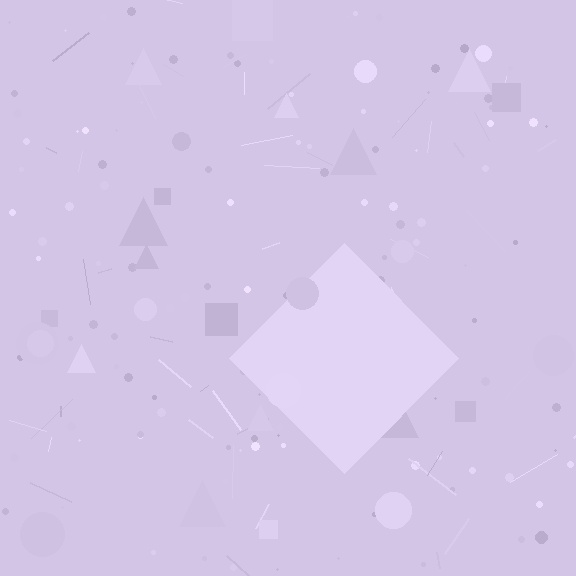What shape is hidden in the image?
A diamond is hidden in the image.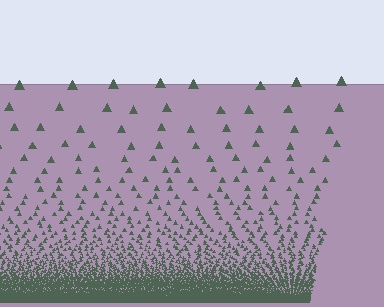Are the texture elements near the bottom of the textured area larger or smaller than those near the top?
Smaller. The gradient is inverted — elements near the bottom are smaller and denser.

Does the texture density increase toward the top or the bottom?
Density increases toward the bottom.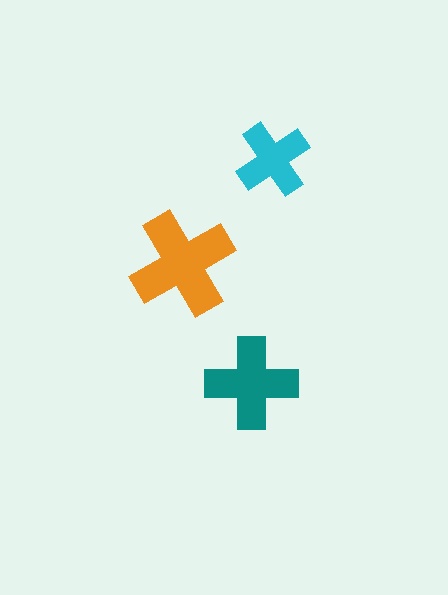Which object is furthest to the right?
The cyan cross is rightmost.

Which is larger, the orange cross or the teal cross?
The orange one.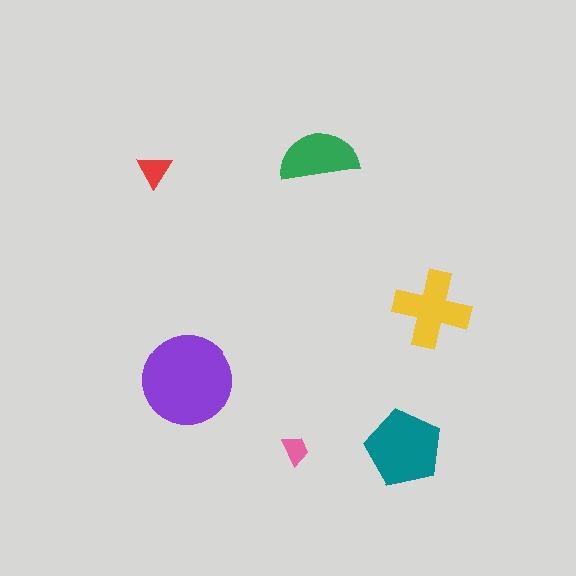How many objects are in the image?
There are 6 objects in the image.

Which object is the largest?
The purple circle.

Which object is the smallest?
The pink trapezoid.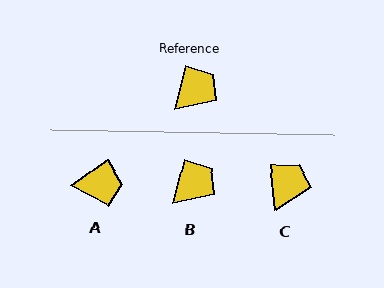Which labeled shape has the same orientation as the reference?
B.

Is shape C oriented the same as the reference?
No, it is off by about 21 degrees.